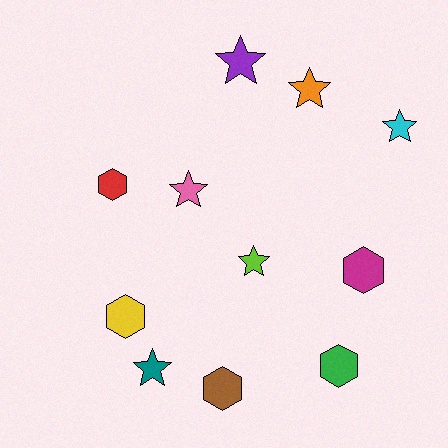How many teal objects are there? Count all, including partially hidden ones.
There is 1 teal object.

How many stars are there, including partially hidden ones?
There are 6 stars.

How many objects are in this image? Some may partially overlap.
There are 11 objects.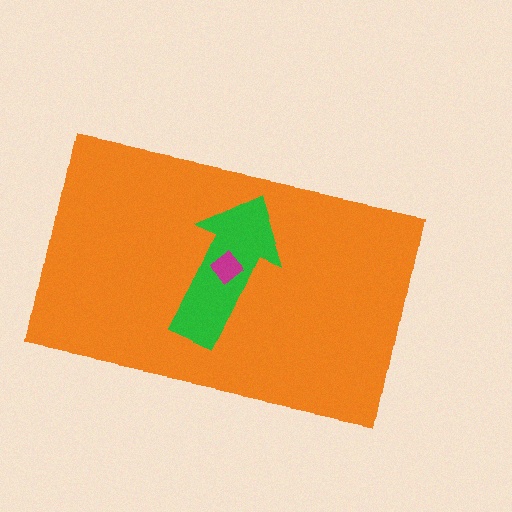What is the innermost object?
The magenta diamond.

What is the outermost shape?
The orange rectangle.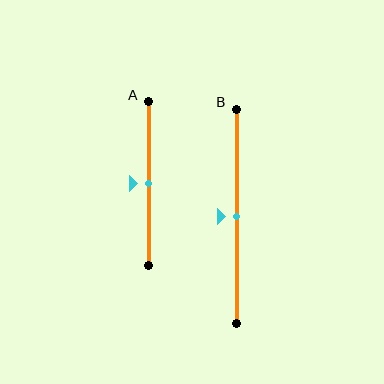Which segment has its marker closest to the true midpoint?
Segment A has its marker closest to the true midpoint.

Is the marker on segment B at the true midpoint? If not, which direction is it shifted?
Yes, the marker on segment B is at the true midpoint.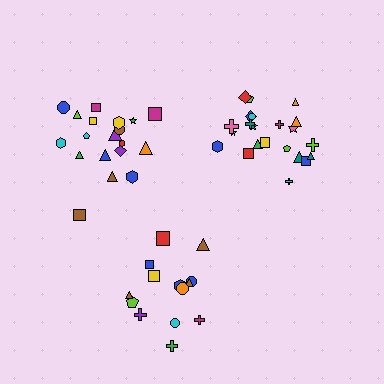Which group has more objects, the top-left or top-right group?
The top-right group.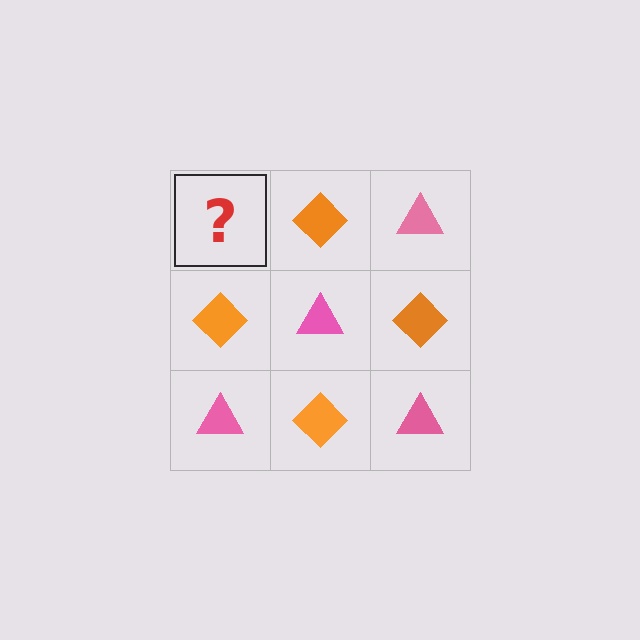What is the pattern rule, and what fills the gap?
The rule is that it alternates pink triangle and orange diamond in a checkerboard pattern. The gap should be filled with a pink triangle.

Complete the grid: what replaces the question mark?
The question mark should be replaced with a pink triangle.